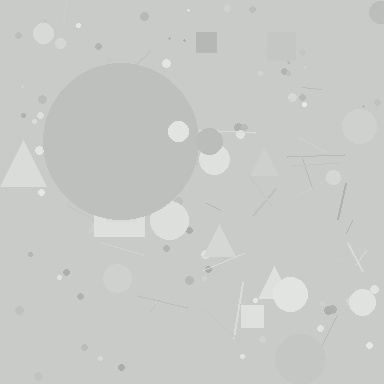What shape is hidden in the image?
A circle is hidden in the image.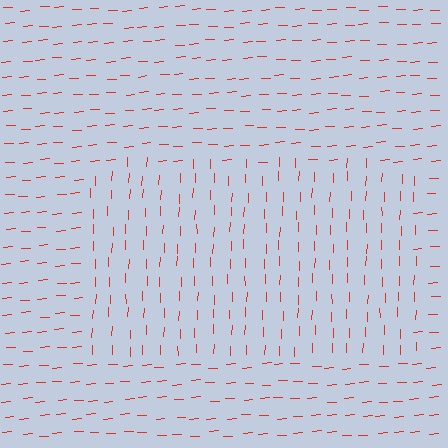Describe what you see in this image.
The image is filled with small red line segments. A rectangle region in the image has lines oriented differently from the surrounding lines, creating a visible texture boundary.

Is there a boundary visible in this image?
Yes, there is a texture boundary formed by a change in line orientation.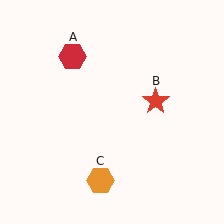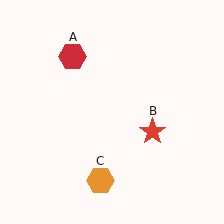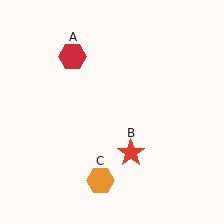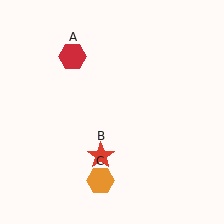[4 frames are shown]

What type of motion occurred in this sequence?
The red star (object B) rotated clockwise around the center of the scene.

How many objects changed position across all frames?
1 object changed position: red star (object B).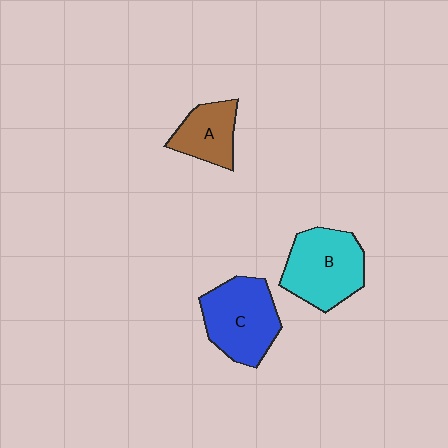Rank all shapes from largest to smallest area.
From largest to smallest: B (cyan), C (blue), A (brown).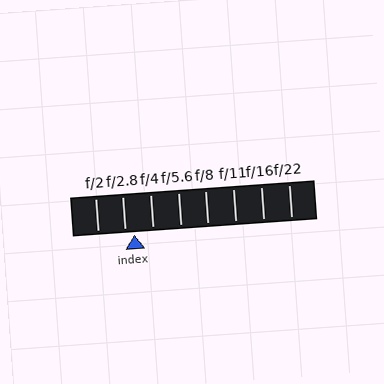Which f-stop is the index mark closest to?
The index mark is closest to f/2.8.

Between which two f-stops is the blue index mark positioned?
The index mark is between f/2.8 and f/4.